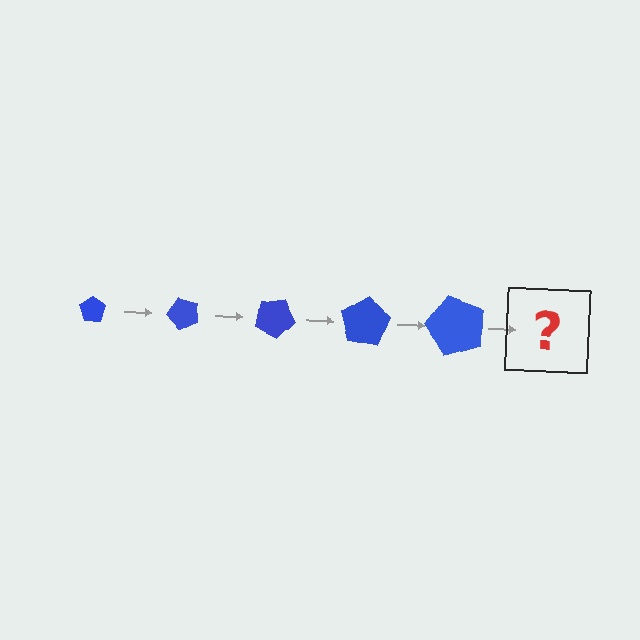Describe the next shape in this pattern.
It should be a pentagon, larger than the previous one and rotated 250 degrees from the start.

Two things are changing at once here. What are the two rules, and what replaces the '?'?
The two rules are that the pentagon grows larger each step and it rotates 50 degrees each step. The '?' should be a pentagon, larger than the previous one and rotated 250 degrees from the start.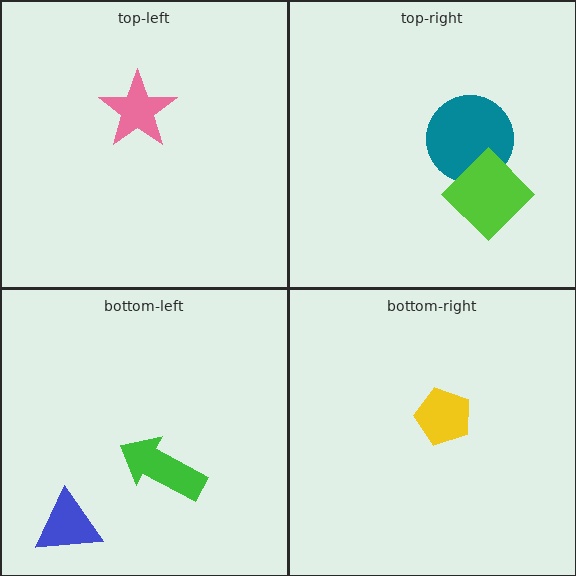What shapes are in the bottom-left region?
The green arrow, the blue triangle.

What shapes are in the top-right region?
The teal circle, the lime diamond.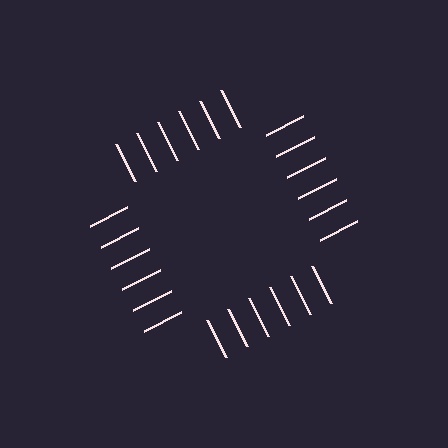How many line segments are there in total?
24 — 6 along each of the 4 edges.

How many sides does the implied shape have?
4 sides — the line-ends trace a square.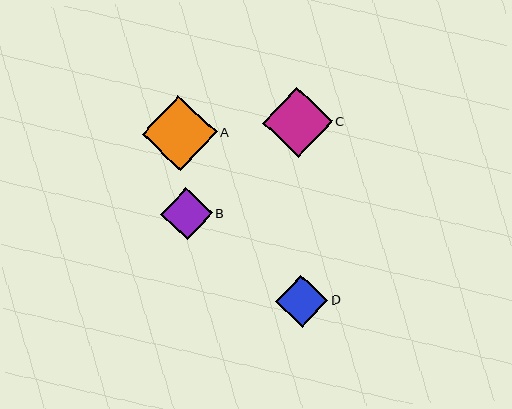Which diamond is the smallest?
Diamond B is the smallest with a size of approximately 51 pixels.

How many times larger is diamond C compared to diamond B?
Diamond C is approximately 1.4 times the size of diamond B.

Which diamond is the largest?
Diamond A is the largest with a size of approximately 75 pixels.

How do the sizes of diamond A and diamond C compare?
Diamond A and diamond C are approximately the same size.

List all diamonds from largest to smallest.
From largest to smallest: A, C, D, B.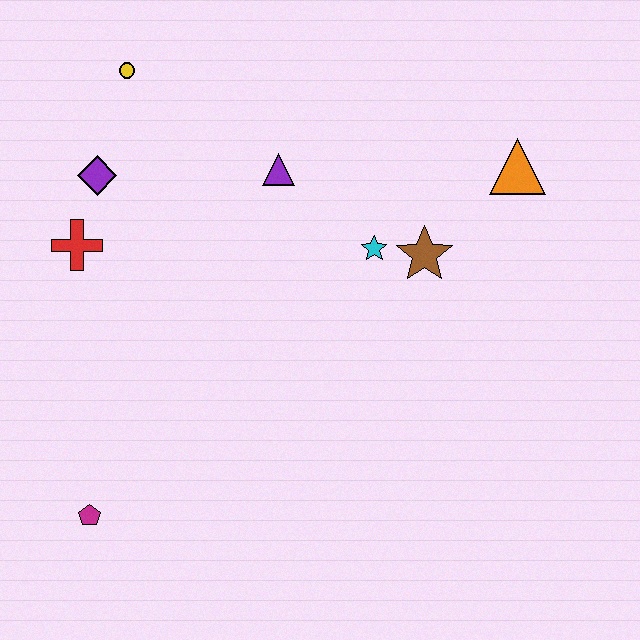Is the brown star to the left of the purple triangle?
No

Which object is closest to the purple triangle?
The cyan star is closest to the purple triangle.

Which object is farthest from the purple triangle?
The magenta pentagon is farthest from the purple triangle.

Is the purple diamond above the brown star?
Yes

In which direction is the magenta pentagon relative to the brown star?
The magenta pentagon is to the left of the brown star.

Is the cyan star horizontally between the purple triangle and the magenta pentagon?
No